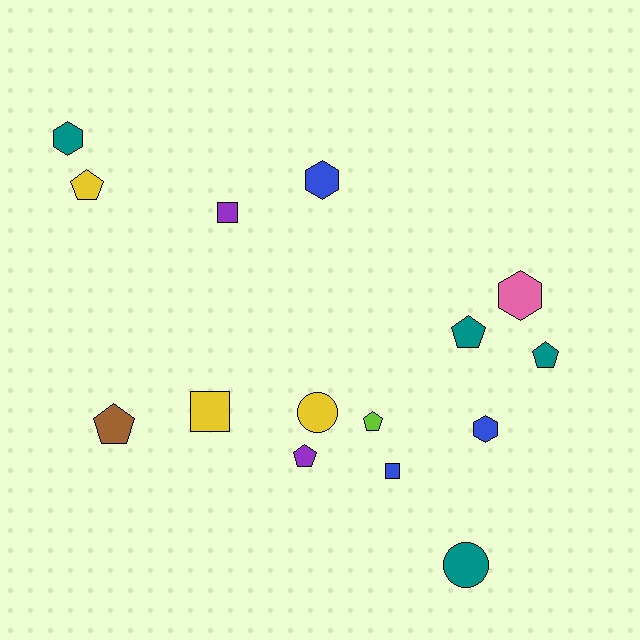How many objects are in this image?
There are 15 objects.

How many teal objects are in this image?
There are 4 teal objects.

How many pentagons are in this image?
There are 6 pentagons.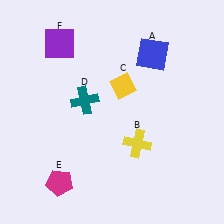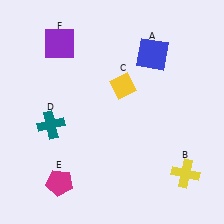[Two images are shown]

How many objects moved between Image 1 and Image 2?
2 objects moved between the two images.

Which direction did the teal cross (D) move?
The teal cross (D) moved left.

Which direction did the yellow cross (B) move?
The yellow cross (B) moved right.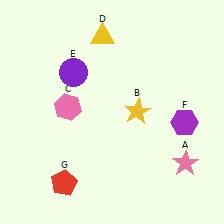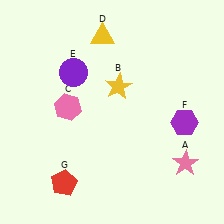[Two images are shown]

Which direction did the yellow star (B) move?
The yellow star (B) moved up.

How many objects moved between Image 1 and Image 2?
1 object moved between the two images.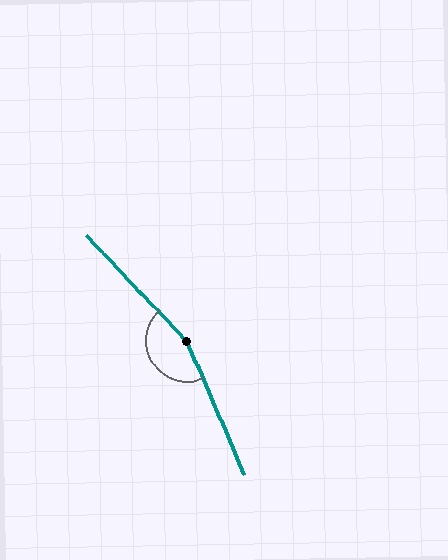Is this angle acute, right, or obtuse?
It is obtuse.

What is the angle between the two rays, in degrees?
Approximately 160 degrees.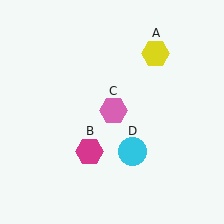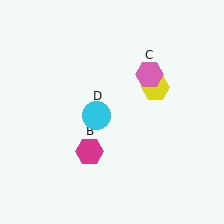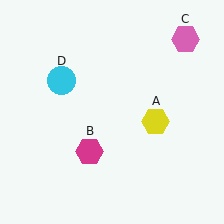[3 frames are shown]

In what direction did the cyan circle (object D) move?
The cyan circle (object D) moved up and to the left.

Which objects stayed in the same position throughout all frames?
Magenta hexagon (object B) remained stationary.